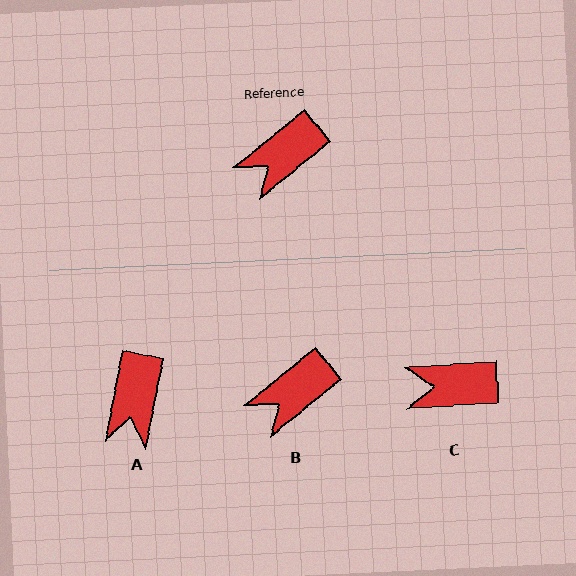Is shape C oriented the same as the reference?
No, it is off by about 35 degrees.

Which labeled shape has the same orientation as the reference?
B.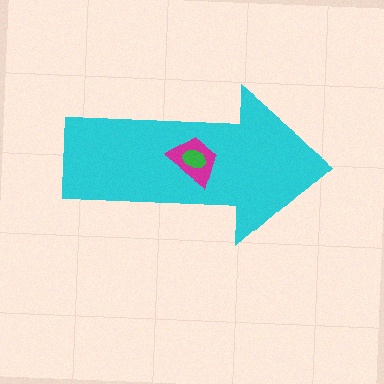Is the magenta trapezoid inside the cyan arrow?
Yes.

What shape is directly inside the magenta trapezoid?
The green ellipse.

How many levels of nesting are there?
3.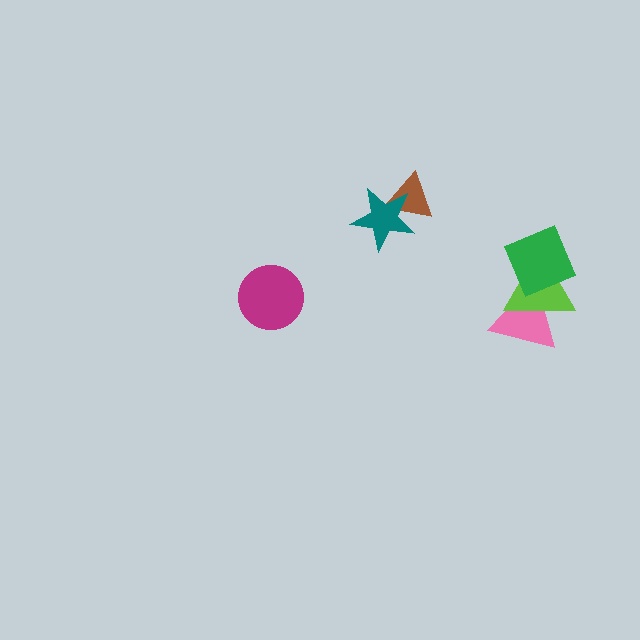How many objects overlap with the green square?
2 objects overlap with the green square.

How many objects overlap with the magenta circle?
0 objects overlap with the magenta circle.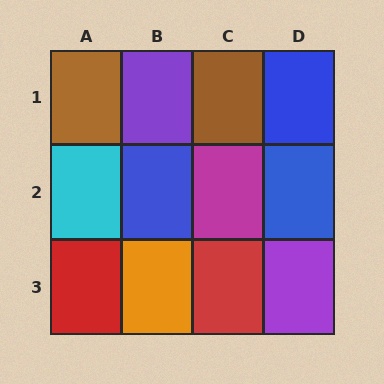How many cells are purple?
2 cells are purple.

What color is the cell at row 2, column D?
Blue.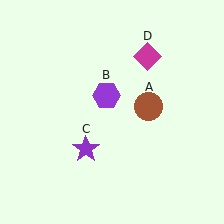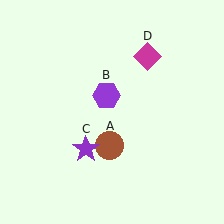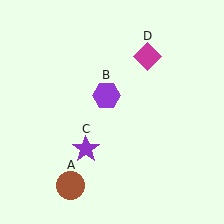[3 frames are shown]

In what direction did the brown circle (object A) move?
The brown circle (object A) moved down and to the left.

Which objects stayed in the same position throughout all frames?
Purple hexagon (object B) and purple star (object C) and magenta diamond (object D) remained stationary.